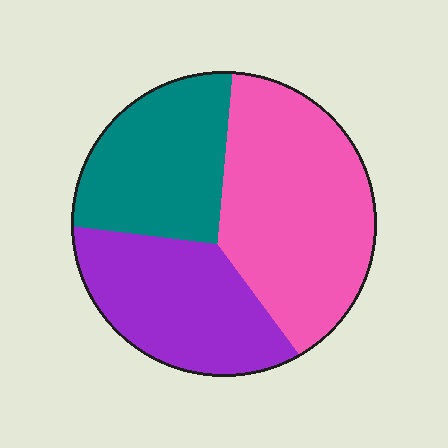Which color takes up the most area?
Pink, at roughly 45%.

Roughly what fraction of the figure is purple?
Purple takes up about one third (1/3) of the figure.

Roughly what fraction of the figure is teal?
Teal takes up between a sixth and a third of the figure.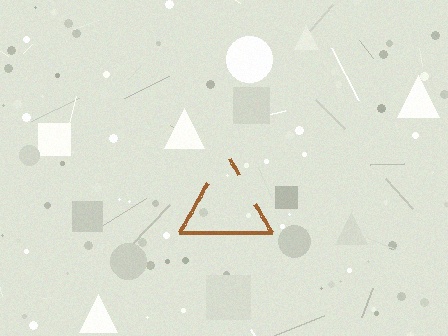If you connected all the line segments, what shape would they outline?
They would outline a triangle.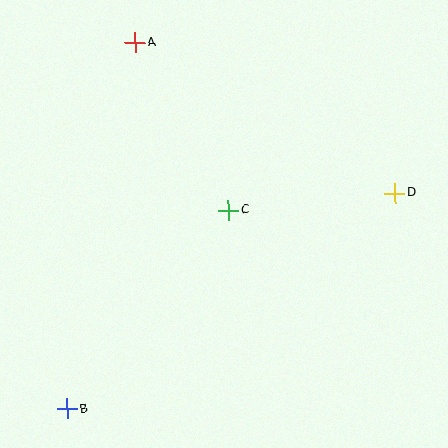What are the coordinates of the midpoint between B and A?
The midpoint between B and A is at (101, 226).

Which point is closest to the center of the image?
Point C at (228, 210) is closest to the center.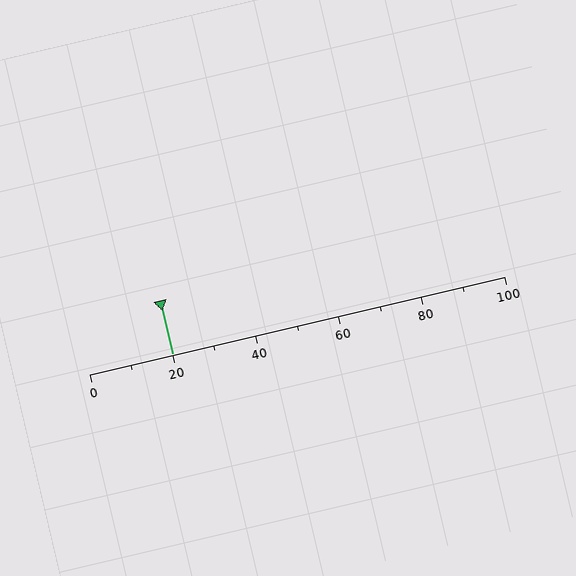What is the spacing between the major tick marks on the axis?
The major ticks are spaced 20 apart.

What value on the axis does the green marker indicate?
The marker indicates approximately 20.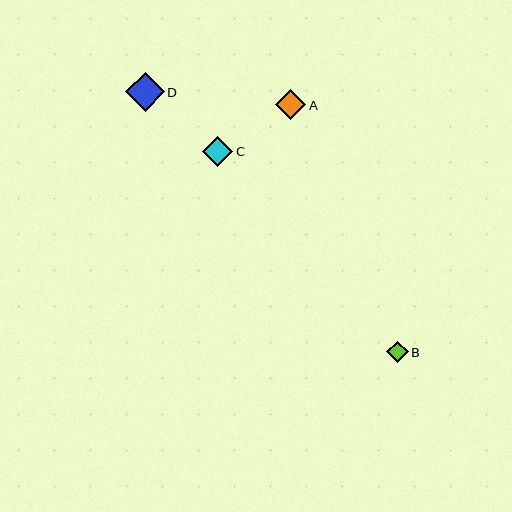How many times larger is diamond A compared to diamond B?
Diamond A is approximately 1.4 times the size of diamond B.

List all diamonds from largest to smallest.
From largest to smallest: D, C, A, B.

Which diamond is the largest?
Diamond D is the largest with a size of approximately 39 pixels.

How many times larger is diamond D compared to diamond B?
Diamond D is approximately 1.8 times the size of diamond B.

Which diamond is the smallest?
Diamond B is the smallest with a size of approximately 21 pixels.